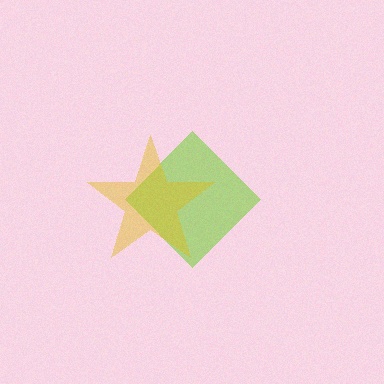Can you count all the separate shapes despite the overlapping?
Yes, there are 2 separate shapes.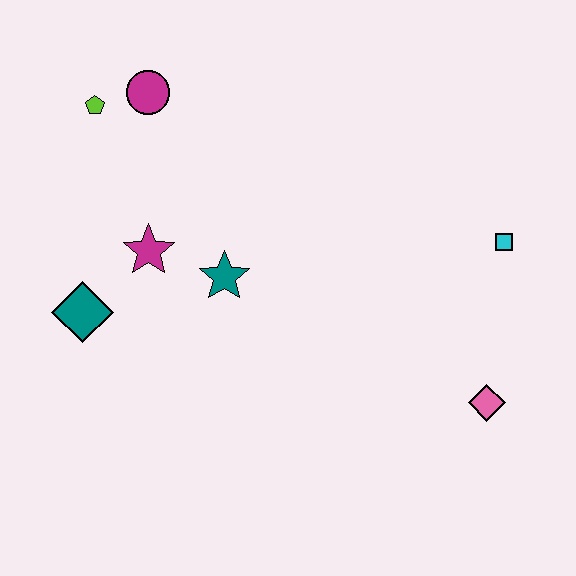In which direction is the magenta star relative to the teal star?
The magenta star is to the left of the teal star.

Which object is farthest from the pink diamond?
The lime pentagon is farthest from the pink diamond.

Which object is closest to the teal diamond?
The magenta star is closest to the teal diamond.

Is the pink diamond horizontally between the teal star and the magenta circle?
No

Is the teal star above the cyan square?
No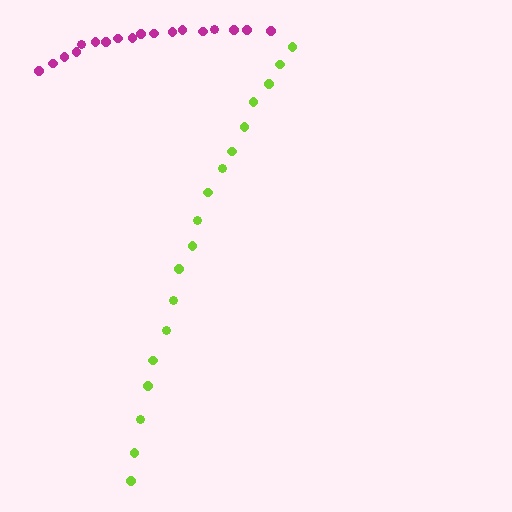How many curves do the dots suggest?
There are 2 distinct paths.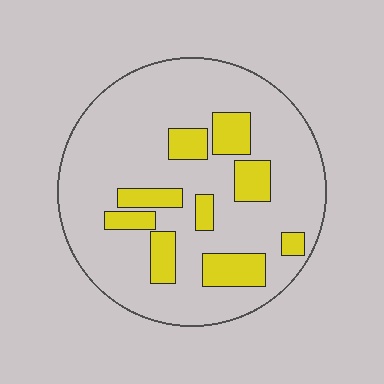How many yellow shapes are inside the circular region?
9.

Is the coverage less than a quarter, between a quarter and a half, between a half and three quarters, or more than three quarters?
Less than a quarter.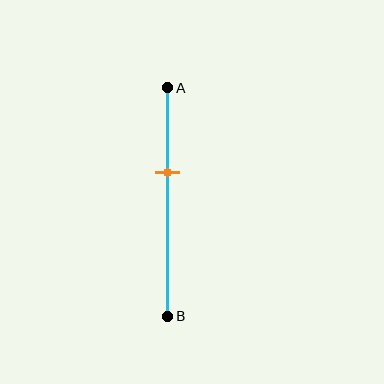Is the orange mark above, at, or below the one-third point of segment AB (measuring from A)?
The orange mark is below the one-third point of segment AB.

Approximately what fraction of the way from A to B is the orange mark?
The orange mark is approximately 35% of the way from A to B.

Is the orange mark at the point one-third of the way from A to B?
No, the mark is at about 35% from A, not at the 33% one-third point.